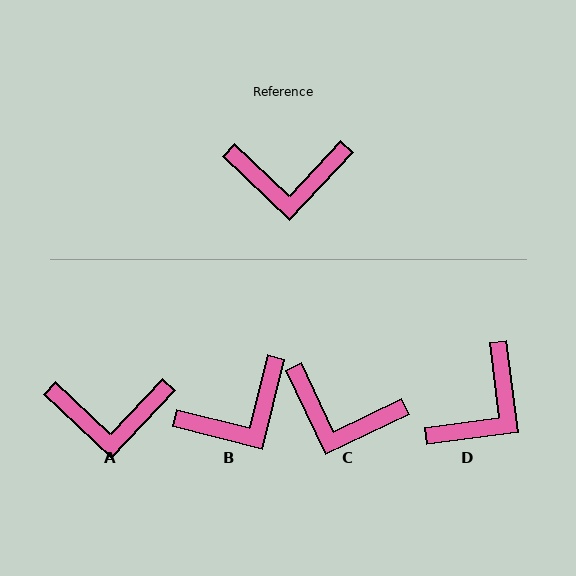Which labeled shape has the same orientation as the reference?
A.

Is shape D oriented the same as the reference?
No, it is off by about 51 degrees.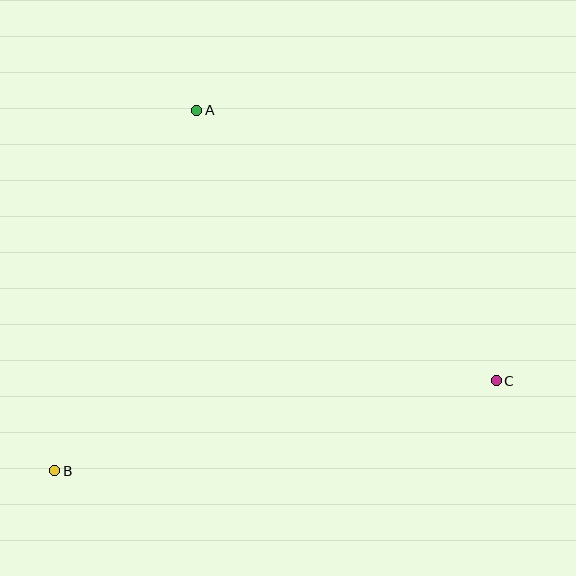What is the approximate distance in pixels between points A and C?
The distance between A and C is approximately 404 pixels.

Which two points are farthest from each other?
Points B and C are farthest from each other.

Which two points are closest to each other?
Points A and B are closest to each other.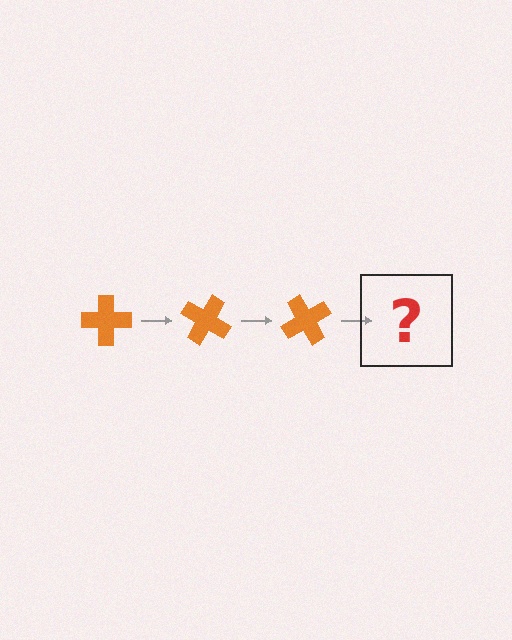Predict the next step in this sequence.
The next step is an orange cross rotated 90 degrees.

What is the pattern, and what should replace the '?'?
The pattern is that the cross rotates 30 degrees each step. The '?' should be an orange cross rotated 90 degrees.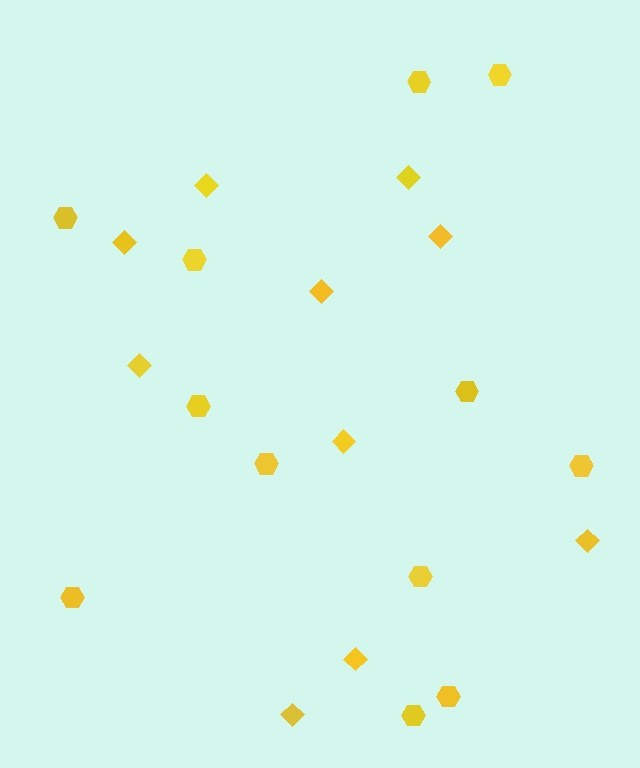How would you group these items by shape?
There are 2 groups: one group of diamonds (10) and one group of hexagons (12).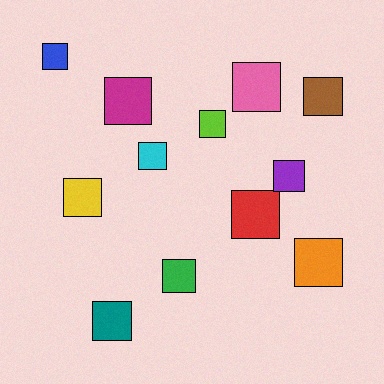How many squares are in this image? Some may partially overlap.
There are 12 squares.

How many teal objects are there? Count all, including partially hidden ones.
There is 1 teal object.